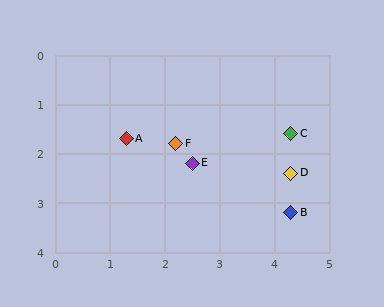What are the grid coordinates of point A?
Point A is at approximately (1.3, 1.7).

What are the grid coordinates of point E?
Point E is at approximately (2.5, 2.2).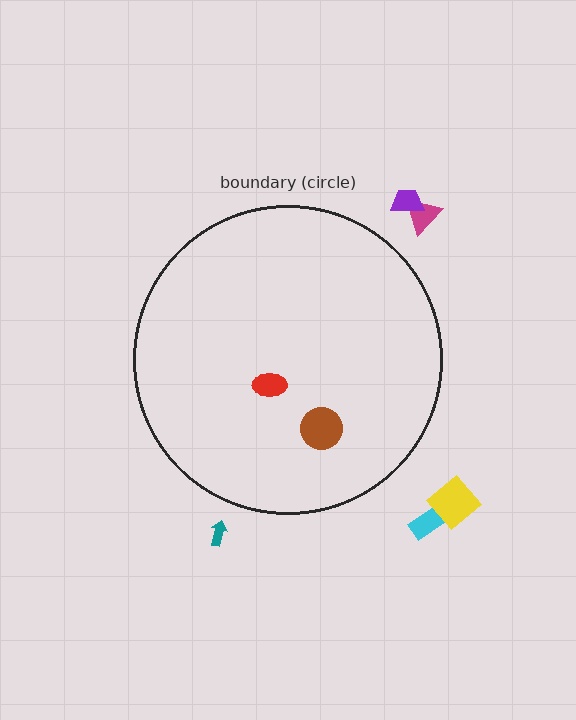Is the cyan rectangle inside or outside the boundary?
Outside.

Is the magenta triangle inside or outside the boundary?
Outside.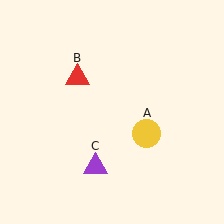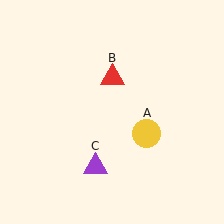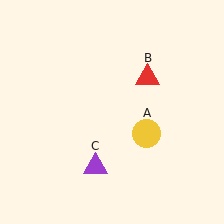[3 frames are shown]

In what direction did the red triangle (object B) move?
The red triangle (object B) moved right.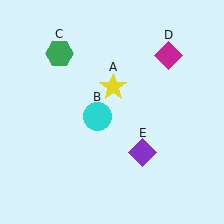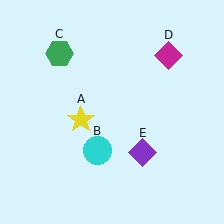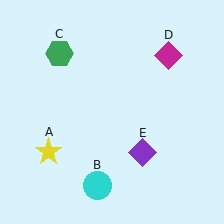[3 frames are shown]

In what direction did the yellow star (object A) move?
The yellow star (object A) moved down and to the left.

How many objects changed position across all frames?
2 objects changed position: yellow star (object A), cyan circle (object B).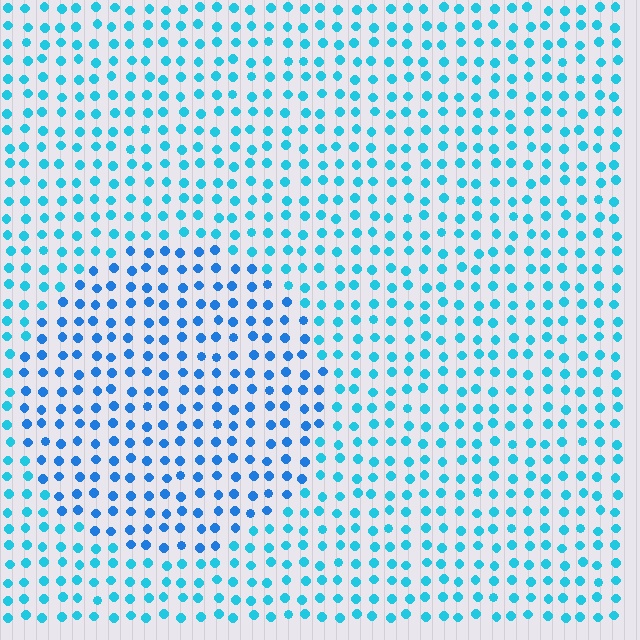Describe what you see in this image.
The image is filled with small cyan elements in a uniform arrangement. A circle-shaped region is visible where the elements are tinted to a slightly different hue, forming a subtle color boundary.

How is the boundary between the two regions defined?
The boundary is defined purely by a slight shift in hue (about 24 degrees). Spacing, size, and orientation are identical on both sides.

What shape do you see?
I see a circle.